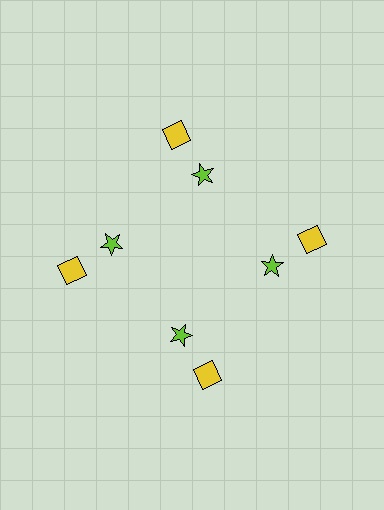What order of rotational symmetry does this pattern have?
This pattern has 4-fold rotational symmetry.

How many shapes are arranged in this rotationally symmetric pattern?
There are 8 shapes, arranged in 4 groups of 2.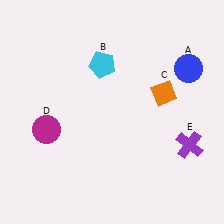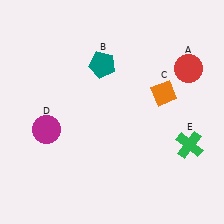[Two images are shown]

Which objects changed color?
A changed from blue to red. B changed from cyan to teal. E changed from purple to green.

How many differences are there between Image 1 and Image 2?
There are 3 differences between the two images.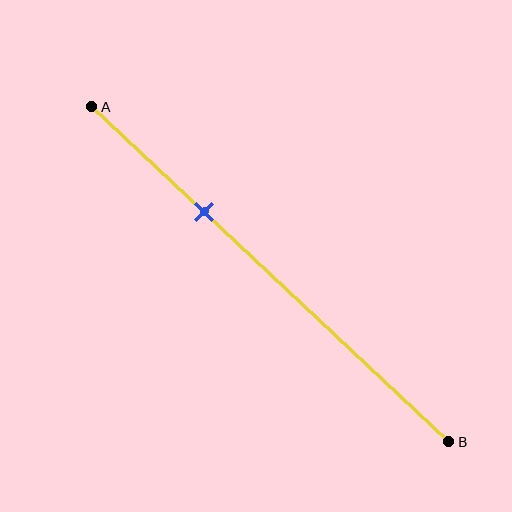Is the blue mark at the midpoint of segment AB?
No, the mark is at about 30% from A, not at the 50% midpoint.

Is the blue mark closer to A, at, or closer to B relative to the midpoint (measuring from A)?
The blue mark is closer to point A than the midpoint of segment AB.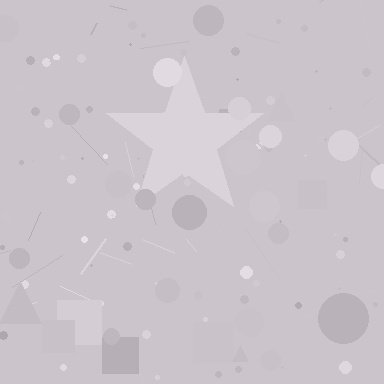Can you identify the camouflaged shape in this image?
The camouflaged shape is a star.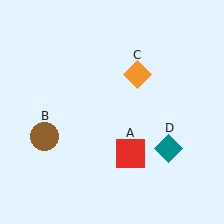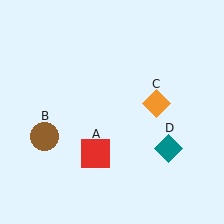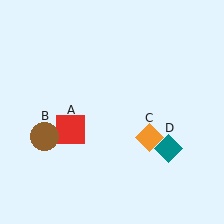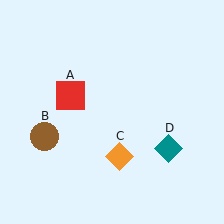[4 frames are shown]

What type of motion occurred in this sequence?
The red square (object A), orange diamond (object C) rotated clockwise around the center of the scene.